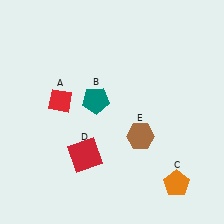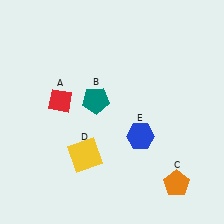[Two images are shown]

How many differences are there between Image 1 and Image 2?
There are 2 differences between the two images.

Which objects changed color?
D changed from red to yellow. E changed from brown to blue.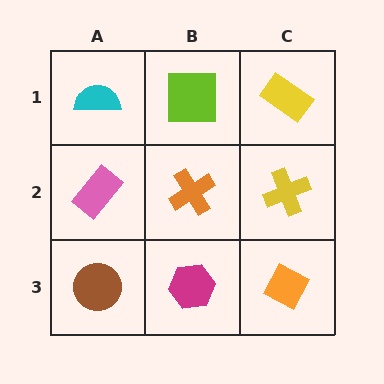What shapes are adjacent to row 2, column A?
A cyan semicircle (row 1, column A), a brown circle (row 3, column A), an orange cross (row 2, column B).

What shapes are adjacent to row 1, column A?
A pink rectangle (row 2, column A), a lime square (row 1, column B).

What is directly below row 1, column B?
An orange cross.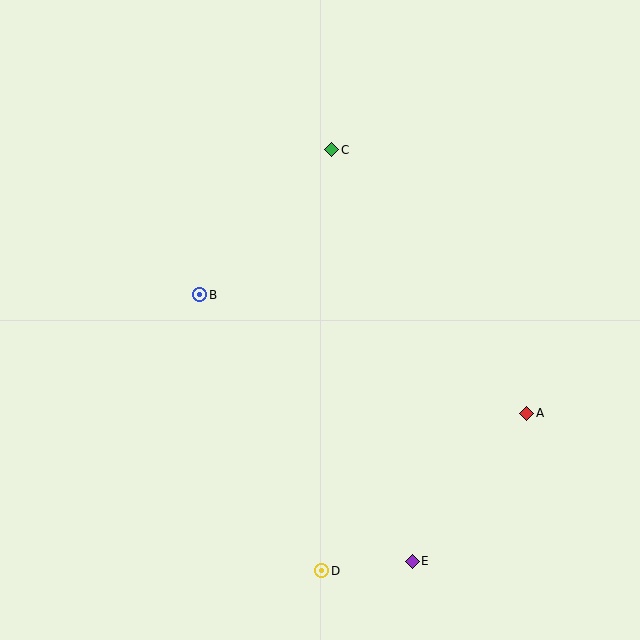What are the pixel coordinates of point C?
Point C is at (332, 150).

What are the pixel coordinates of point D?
Point D is at (322, 571).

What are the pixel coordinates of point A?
Point A is at (527, 413).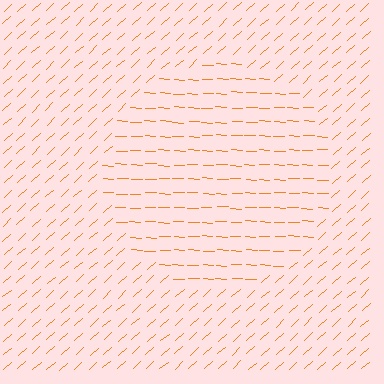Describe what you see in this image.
The image is filled with small orange line segments. A circle region in the image has lines oriented differently from the surrounding lines, creating a visible texture boundary.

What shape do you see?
I see a circle.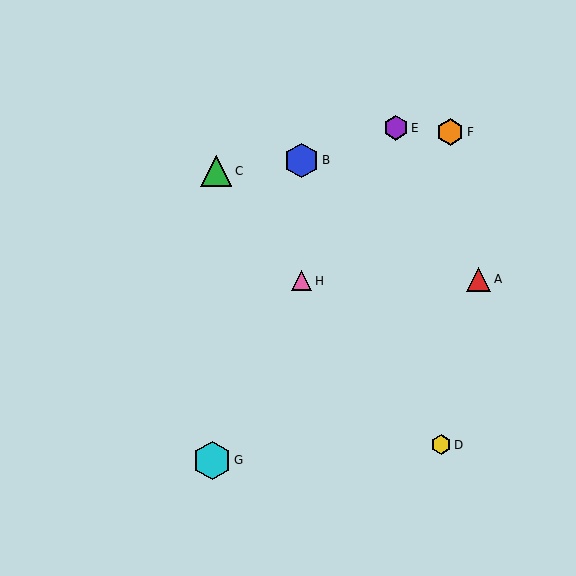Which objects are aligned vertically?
Objects B, H are aligned vertically.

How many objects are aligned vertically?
2 objects (B, H) are aligned vertically.